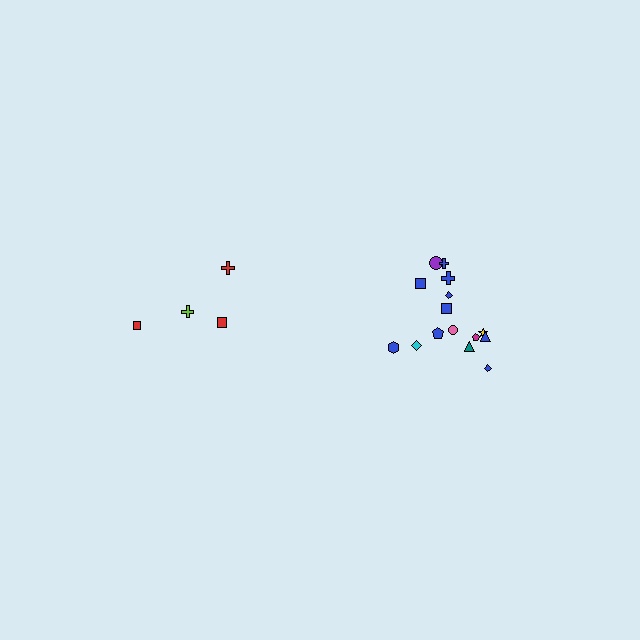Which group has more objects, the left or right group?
The right group.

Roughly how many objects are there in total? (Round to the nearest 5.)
Roughly 20 objects in total.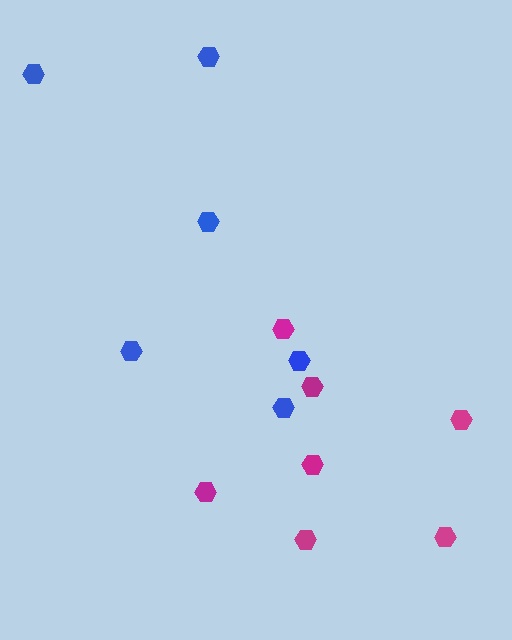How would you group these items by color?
There are 2 groups: one group of blue hexagons (6) and one group of magenta hexagons (7).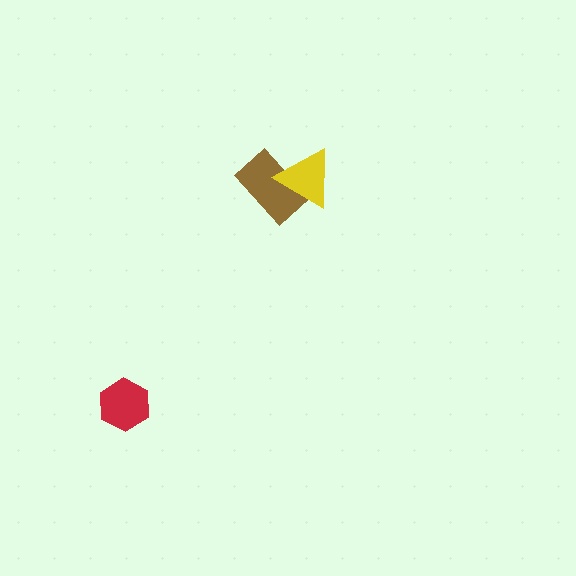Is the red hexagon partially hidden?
No, no other shape covers it.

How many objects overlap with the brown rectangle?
1 object overlaps with the brown rectangle.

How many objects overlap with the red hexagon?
0 objects overlap with the red hexagon.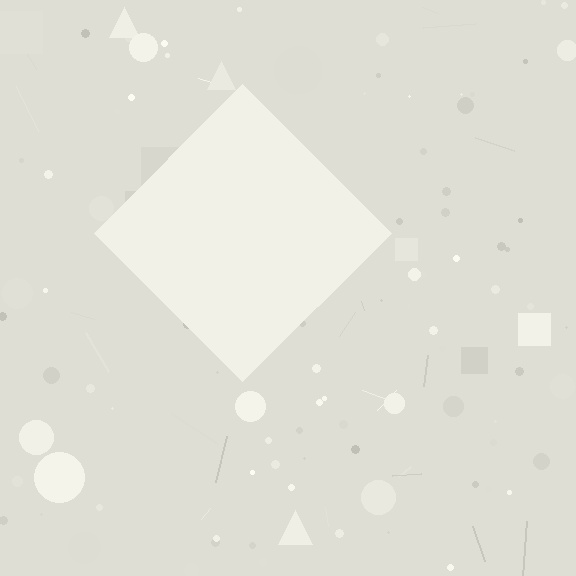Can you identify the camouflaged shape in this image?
The camouflaged shape is a diamond.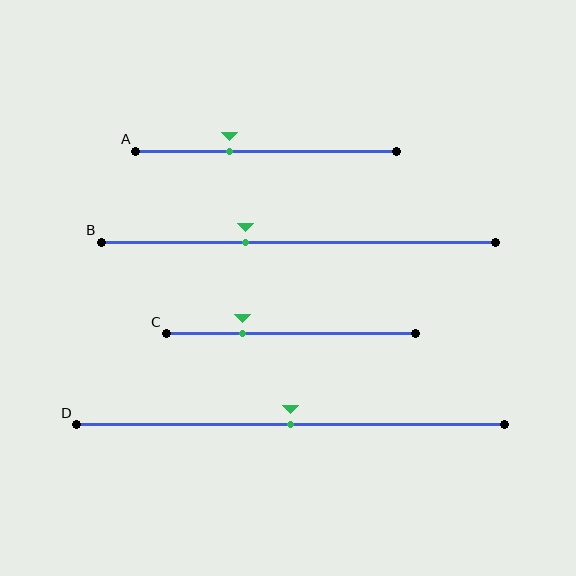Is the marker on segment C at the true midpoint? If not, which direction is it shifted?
No, the marker on segment C is shifted to the left by about 20% of the segment length.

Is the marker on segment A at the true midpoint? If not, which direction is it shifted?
No, the marker on segment A is shifted to the left by about 14% of the segment length.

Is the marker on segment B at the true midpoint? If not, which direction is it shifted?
No, the marker on segment B is shifted to the left by about 13% of the segment length.